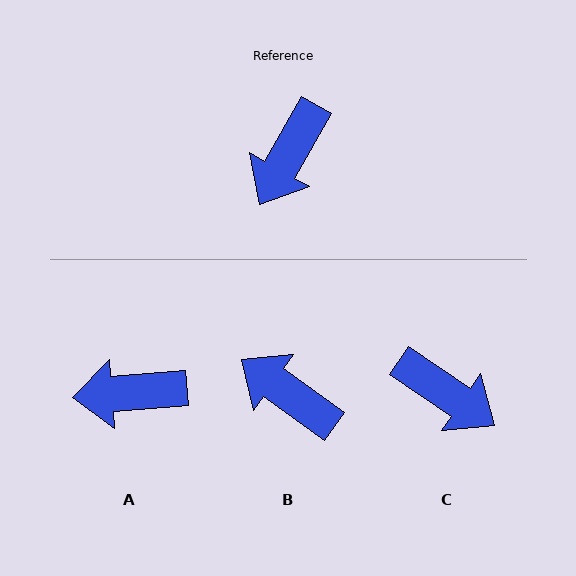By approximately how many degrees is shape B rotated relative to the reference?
Approximately 96 degrees clockwise.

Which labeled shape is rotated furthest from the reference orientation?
B, about 96 degrees away.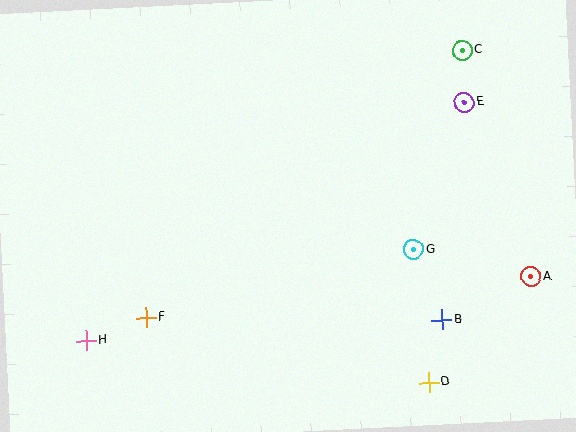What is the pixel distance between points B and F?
The distance between B and F is 296 pixels.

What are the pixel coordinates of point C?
Point C is at (462, 51).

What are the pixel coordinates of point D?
Point D is at (429, 382).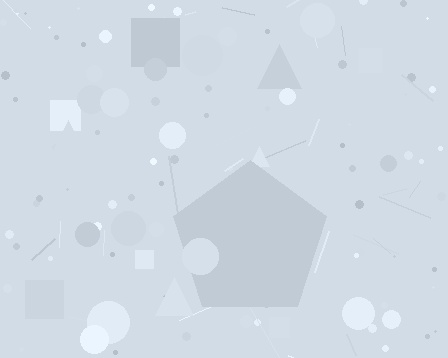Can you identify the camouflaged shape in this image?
The camouflaged shape is a pentagon.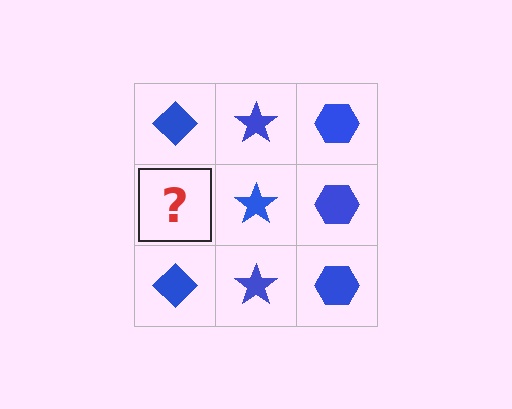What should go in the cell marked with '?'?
The missing cell should contain a blue diamond.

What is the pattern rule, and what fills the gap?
The rule is that each column has a consistent shape. The gap should be filled with a blue diamond.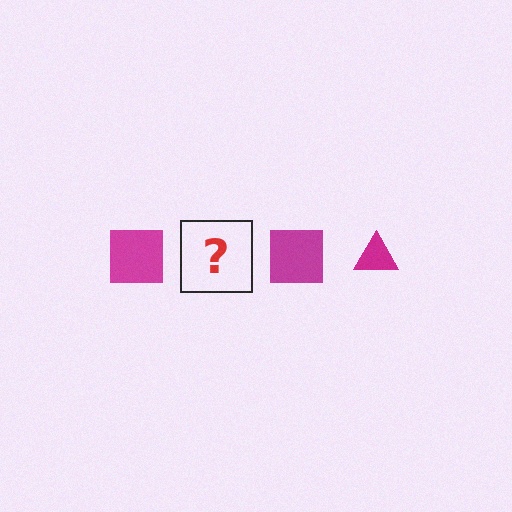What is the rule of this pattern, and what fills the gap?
The rule is that the pattern cycles through square, triangle shapes in magenta. The gap should be filled with a magenta triangle.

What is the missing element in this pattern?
The missing element is a magenta triangle.